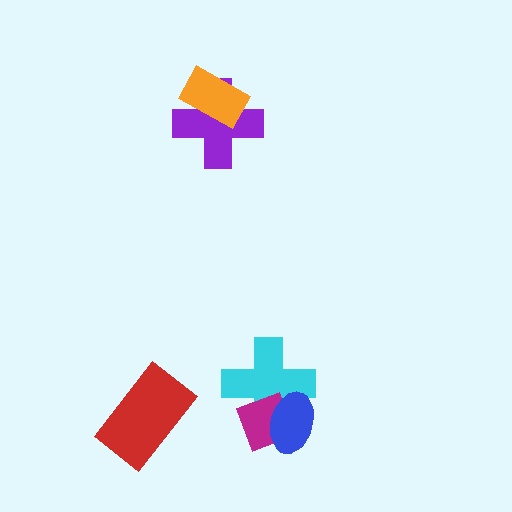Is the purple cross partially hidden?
Yes, it is partially covered by another shape.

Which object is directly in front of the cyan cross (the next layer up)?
The magenta diamond is directly in front of the cyan cross.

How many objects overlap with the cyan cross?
2 objects overlap with the cyan cross.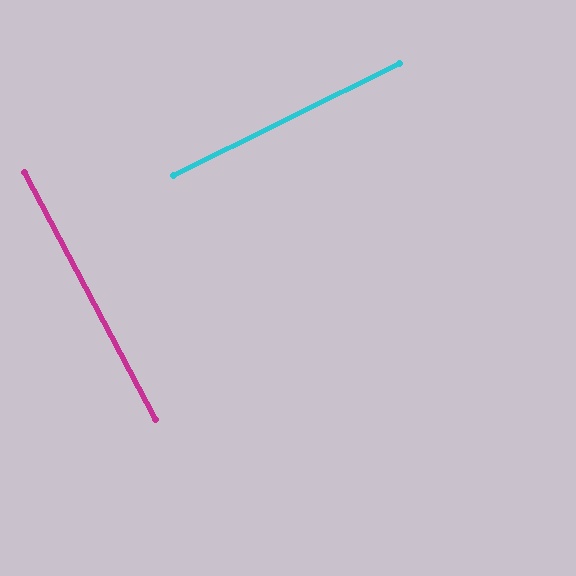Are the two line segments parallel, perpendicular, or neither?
Perpendicular — they meet at approximately 89°.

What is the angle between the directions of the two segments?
Approximately 89 degrees.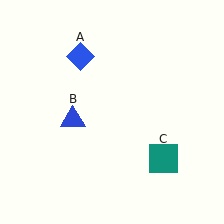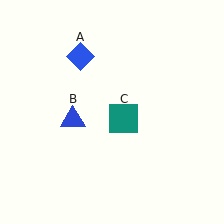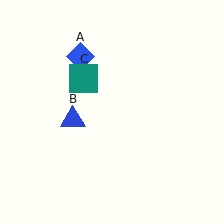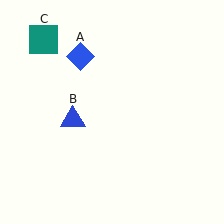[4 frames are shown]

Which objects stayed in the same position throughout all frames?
Blue diamond (object A) and blue triangle (object B) remained stationary.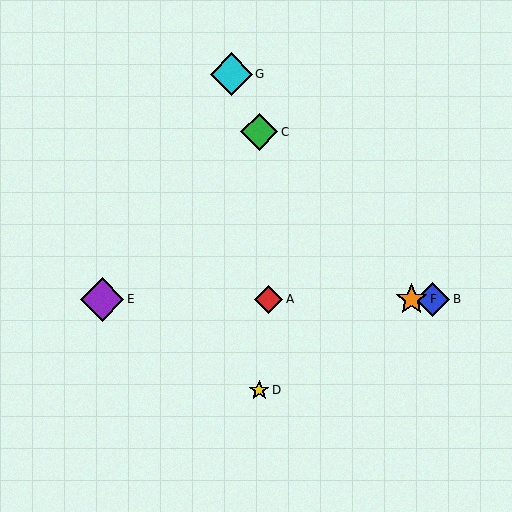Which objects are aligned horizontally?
Objects A, B, E, F are aligned horizontally.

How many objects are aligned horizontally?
4 objects (A, B, E, F) are aligned horizontally.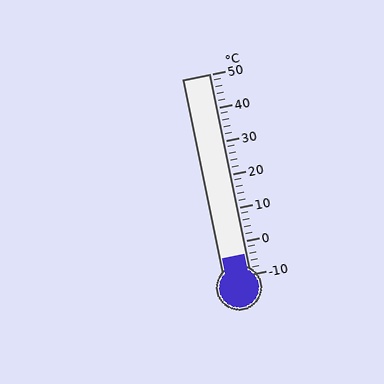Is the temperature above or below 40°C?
The temperature is below 40°C.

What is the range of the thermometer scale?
The thermometer scale ranges from -10°C to 50°C.